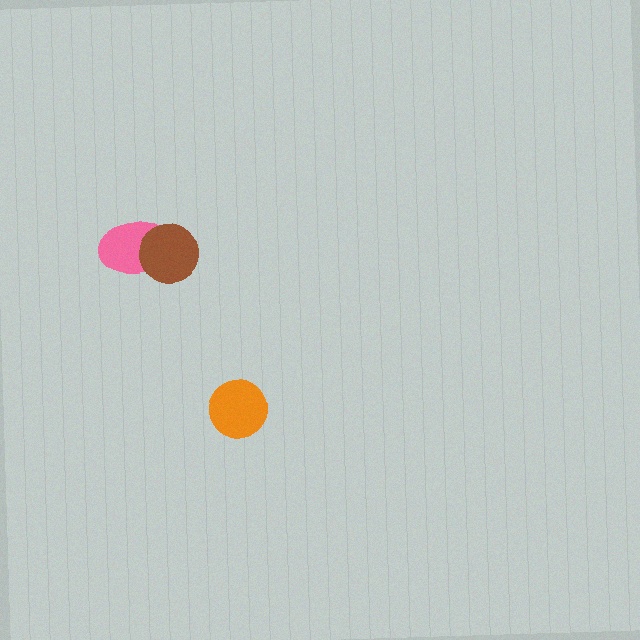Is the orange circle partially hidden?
No, no other shape covers it.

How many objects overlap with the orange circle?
0 objects overlap with the orange circle.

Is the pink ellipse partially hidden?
Yes, it is partially covered by another shape.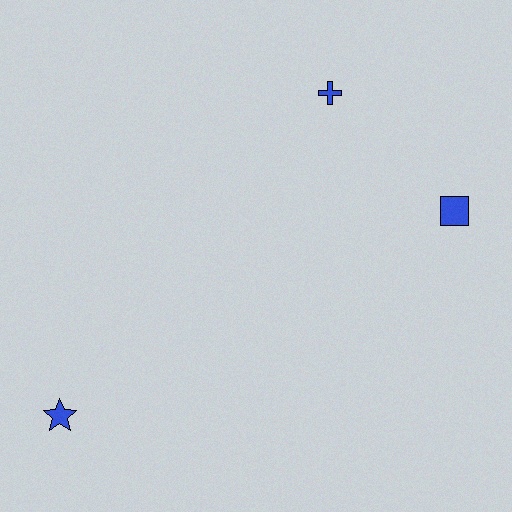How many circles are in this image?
There are no circles.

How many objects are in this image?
There are 3 objects.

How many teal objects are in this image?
There are no teal objects.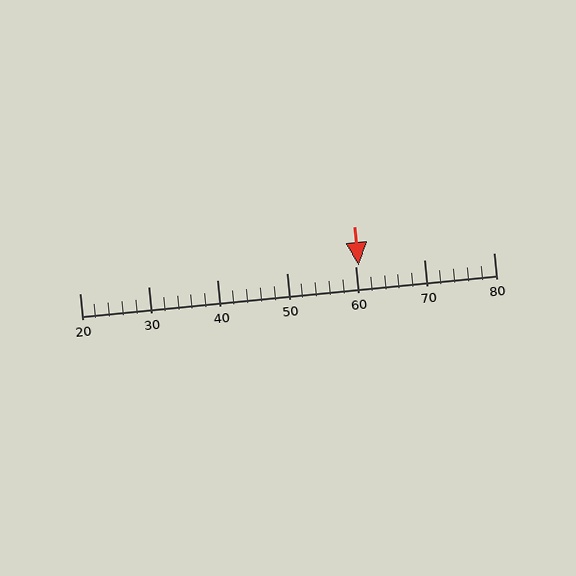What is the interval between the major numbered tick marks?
The major tick marks are spaced 10 units apart.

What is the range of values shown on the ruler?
The ruler shows values from 20 to 80.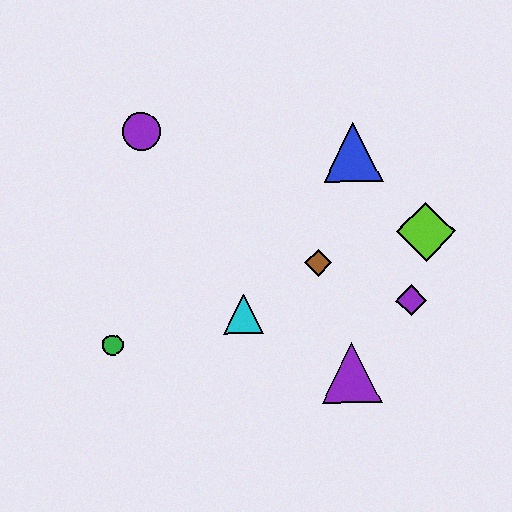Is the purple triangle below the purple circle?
Yes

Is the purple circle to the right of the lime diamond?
No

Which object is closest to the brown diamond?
The cyan triangle is closest to the brown diamond.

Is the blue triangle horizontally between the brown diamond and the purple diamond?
Yes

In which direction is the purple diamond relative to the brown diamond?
The purple diamond is to the right of the brown diamond.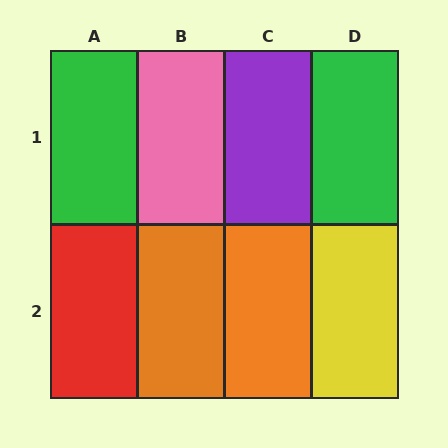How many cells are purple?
1 cell is purple.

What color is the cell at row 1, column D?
Green.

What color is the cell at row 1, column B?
Pink.